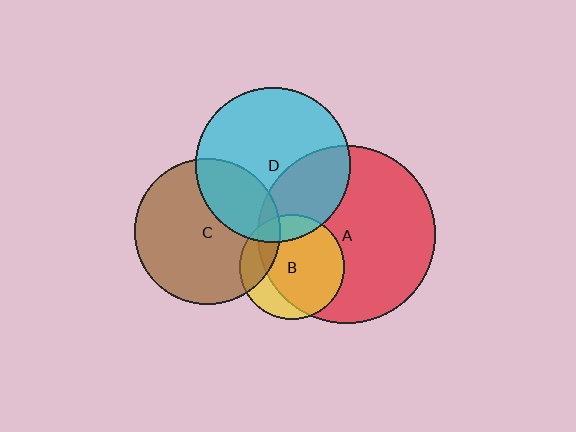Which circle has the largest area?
Circle A (red).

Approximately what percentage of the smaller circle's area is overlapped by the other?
Approximately 30%.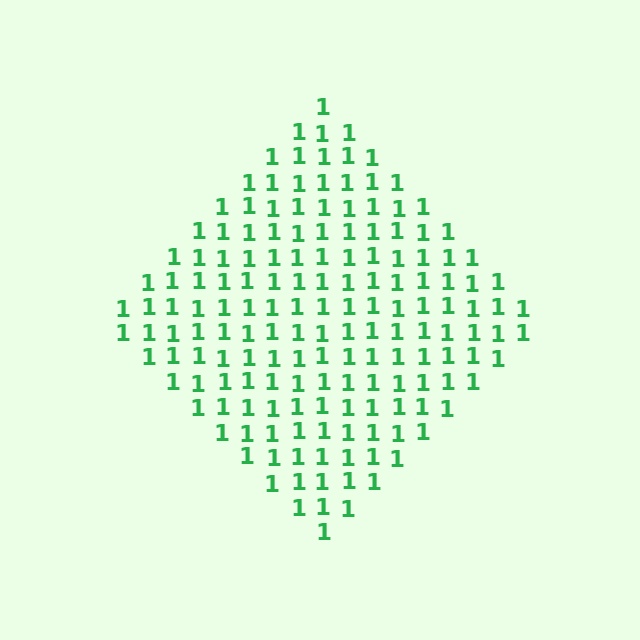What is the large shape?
The large shape is a diamond.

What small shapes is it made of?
It is made of small digit 1's.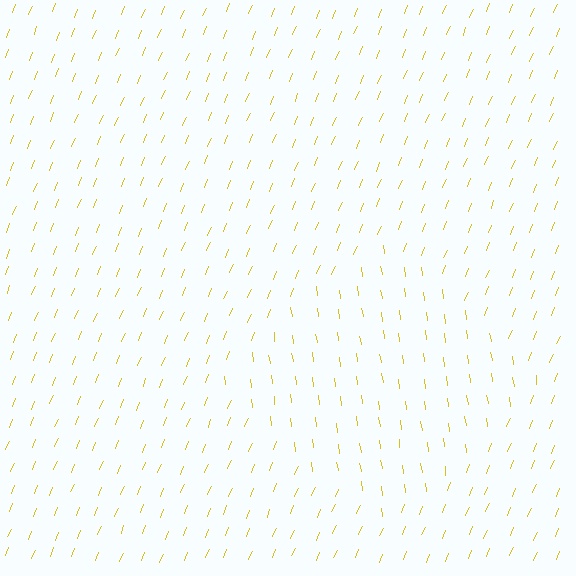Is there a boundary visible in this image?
Yes, there is a texture boundary formed by a change in line orientation.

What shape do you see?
I see a diamond.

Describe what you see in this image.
The image is filled with small yellow line segments. A diamond region in the image has lines oriented differently from the surrounding lines, creating a visible texture boundary.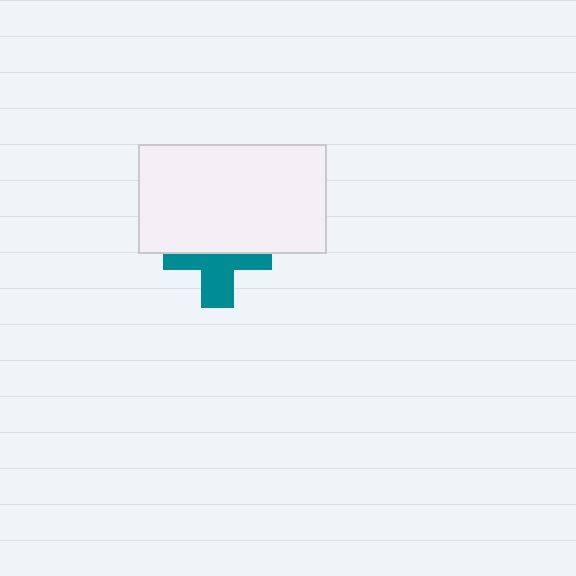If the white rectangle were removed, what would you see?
You would see the complete teal cross.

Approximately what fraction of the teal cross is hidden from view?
Roughly 50% of the teal cross is hidden behind the white rectangle.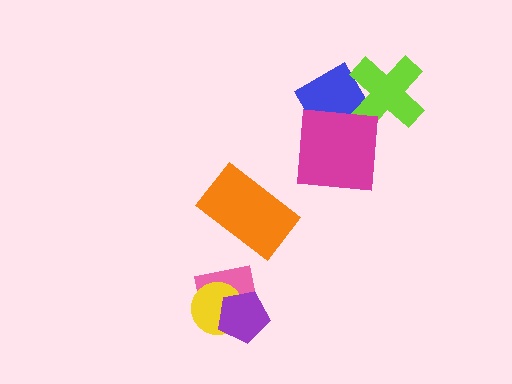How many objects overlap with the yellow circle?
2 objects overlap with the yellow circle.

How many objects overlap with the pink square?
2 objects overlap with the pink square.